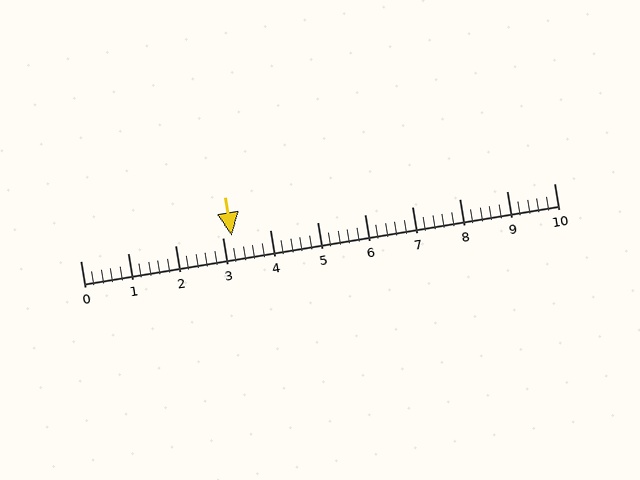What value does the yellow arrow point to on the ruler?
The yellow arrow points to approximately 3.2.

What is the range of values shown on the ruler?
The ruler shows values from 0 to 10.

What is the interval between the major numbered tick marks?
The major tick marks are spaced 1 units apart.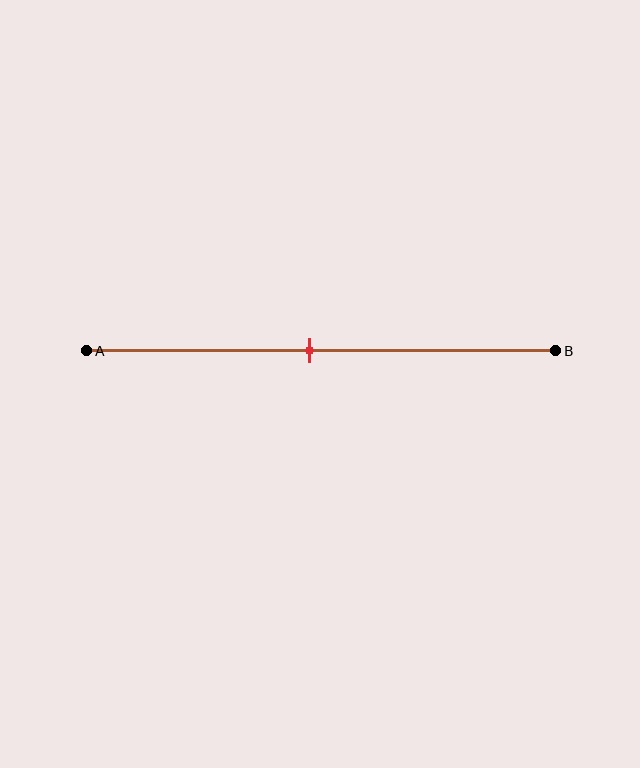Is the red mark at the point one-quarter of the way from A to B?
No, the mark is at about 50% from A, not at the 25% one-quarter point.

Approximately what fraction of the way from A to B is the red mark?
The red mark is approximately 50% of the way from A to B.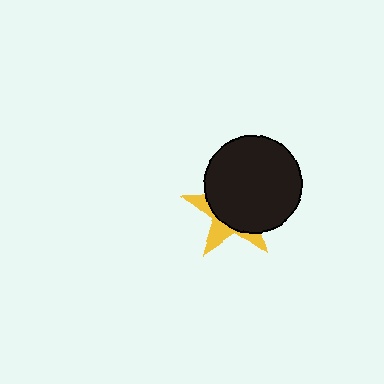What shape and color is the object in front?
The object in front is a black circle.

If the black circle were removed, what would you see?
You would see the complete yellow star.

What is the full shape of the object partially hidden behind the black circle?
The partially hidden object is a yellow star.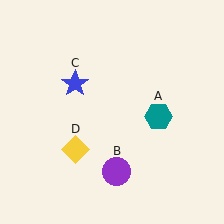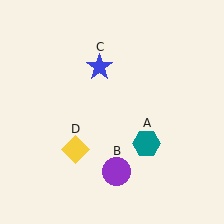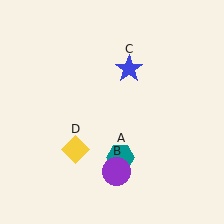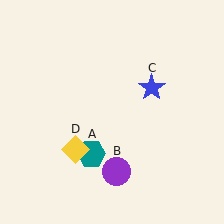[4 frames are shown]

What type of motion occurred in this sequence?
The teal hexagon (object A), blue star (object C) rotated clockwise around the center of the scene.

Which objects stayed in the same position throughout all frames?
Purple circle (object B) and yellow diamond (object D) remained stationary.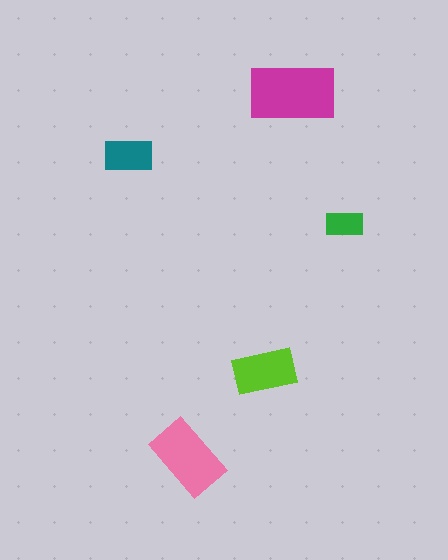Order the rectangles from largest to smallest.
the magenta one, the pink one, the lime one, the teal one, the green one.